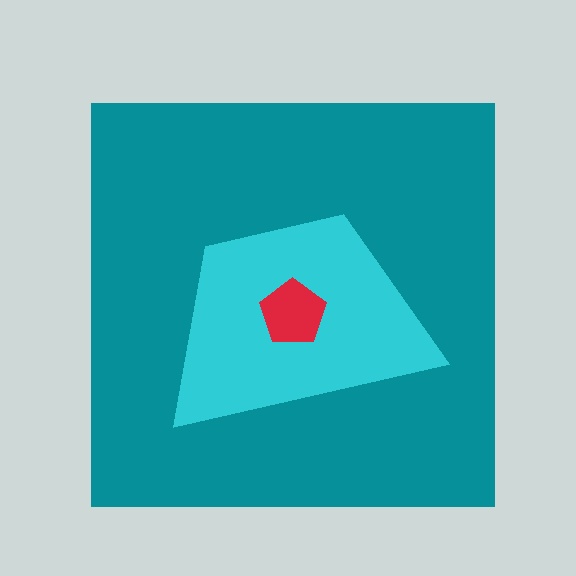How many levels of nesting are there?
3.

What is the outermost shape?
The teal square.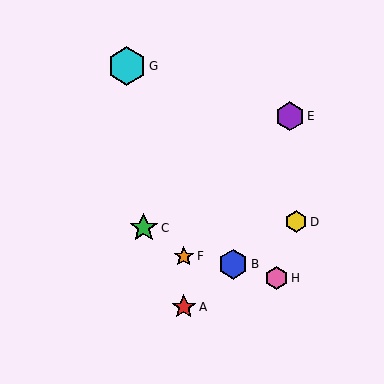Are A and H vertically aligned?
No, A is at x≈184 and H is at x≈277.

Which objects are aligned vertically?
Objects A, F are aligned vertically.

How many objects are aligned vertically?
2 objects (A, F) are aligned vertically.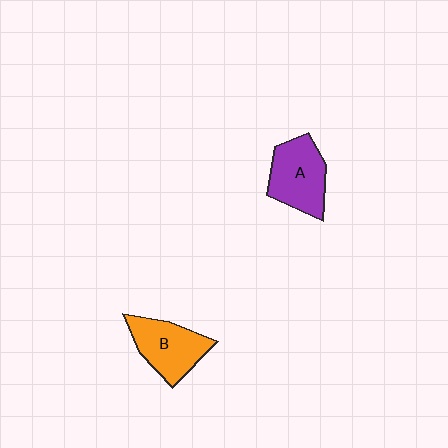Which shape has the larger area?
Shape A (purple).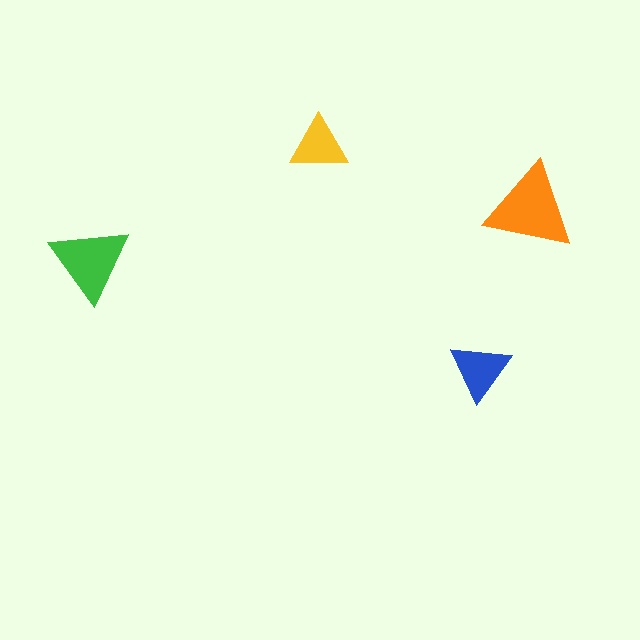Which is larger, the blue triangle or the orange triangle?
The orange one.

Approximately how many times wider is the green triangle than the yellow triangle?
About 1.5 times wider.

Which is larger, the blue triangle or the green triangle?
The green one.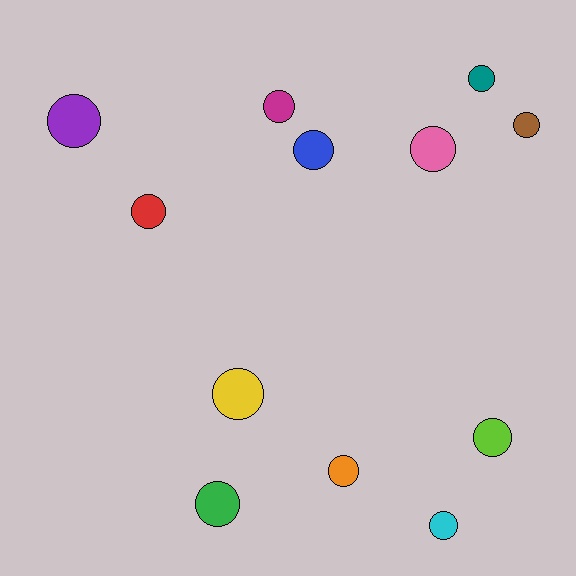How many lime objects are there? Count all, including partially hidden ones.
There is 1 lime object.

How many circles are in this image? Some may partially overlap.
There are 12 circles.